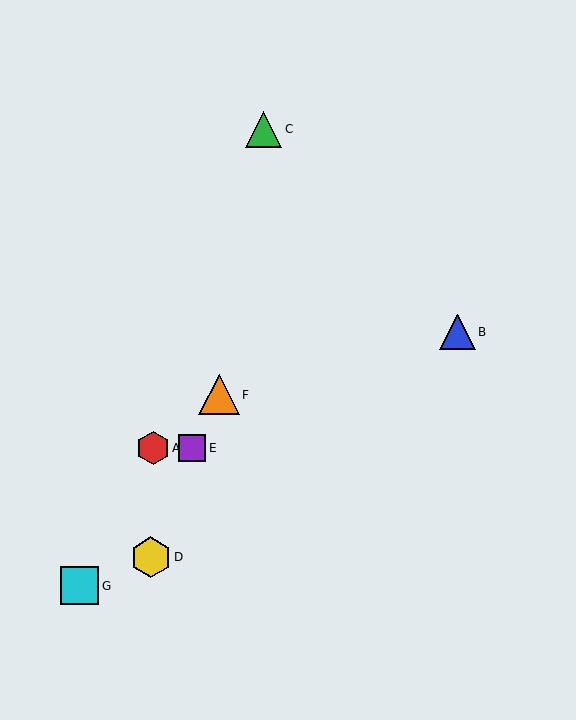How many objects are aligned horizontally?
2 objects (A, E) are aligned horizontally.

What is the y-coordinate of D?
Object D is at y≈557.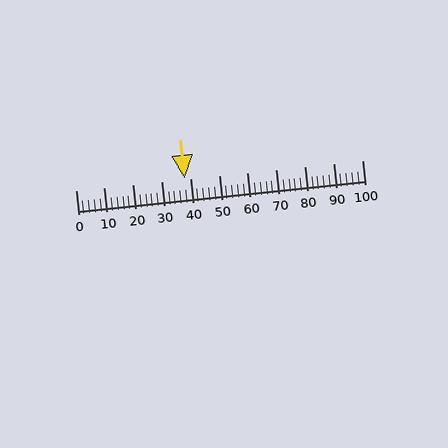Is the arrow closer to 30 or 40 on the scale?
The arrow is closer to 40.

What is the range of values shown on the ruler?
The ruler shows values from 0 to 100.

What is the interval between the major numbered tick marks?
The major tick marks are spaced 10 units apart.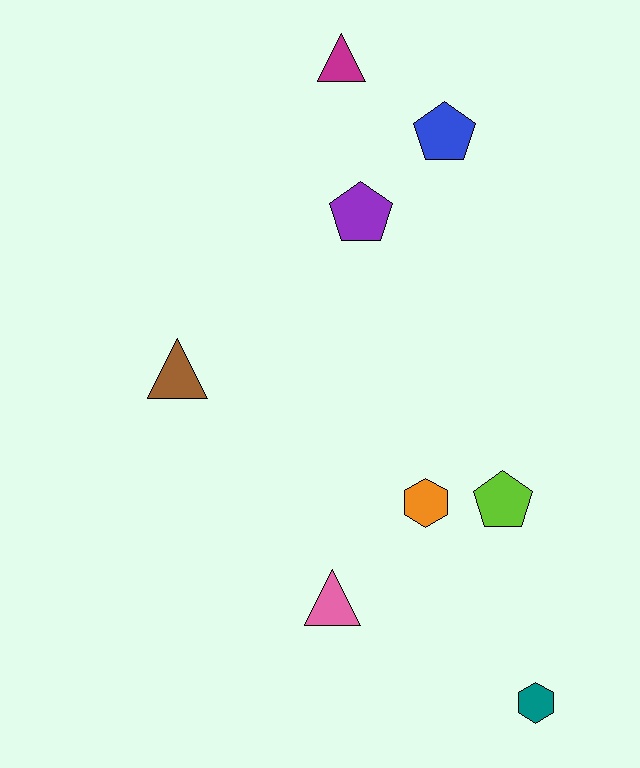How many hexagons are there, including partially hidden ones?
There are 2 hexagons.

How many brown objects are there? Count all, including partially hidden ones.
There is 1 brown object.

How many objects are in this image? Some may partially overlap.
There are 8 objects.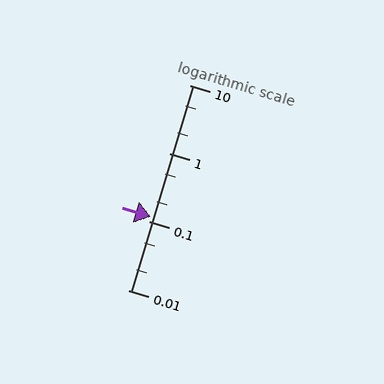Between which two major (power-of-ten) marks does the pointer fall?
The pointer is between 0.1 and 1.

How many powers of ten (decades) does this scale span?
The scale spans 3 decades, from 0.01 to 10.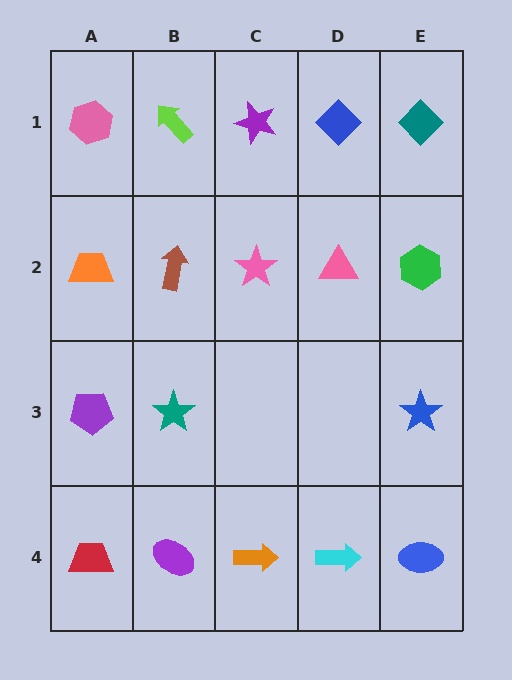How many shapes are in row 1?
5 shapes.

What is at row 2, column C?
A pink star.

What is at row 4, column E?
A blue ellipse.